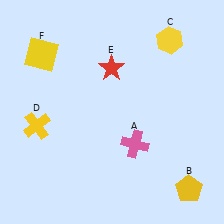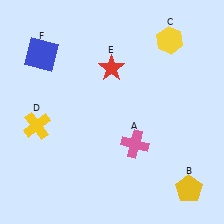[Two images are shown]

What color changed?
The square (F) changed from yellow in Image 1 to blue in Image 2.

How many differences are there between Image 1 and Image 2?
There is 1 difference between the two images.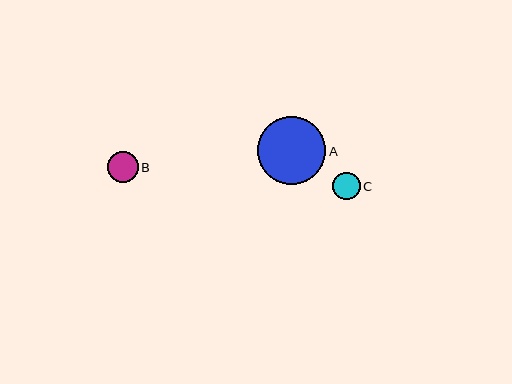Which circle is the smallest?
Circle C is the smallest with a size of approximately 28 pixels.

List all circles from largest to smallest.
From largest to smallest: A, B, C.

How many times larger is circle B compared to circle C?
Circle B is approximately 1.1 times the size of circle C.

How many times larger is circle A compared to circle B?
Circle A is approximately 2.2 times the size of circle B.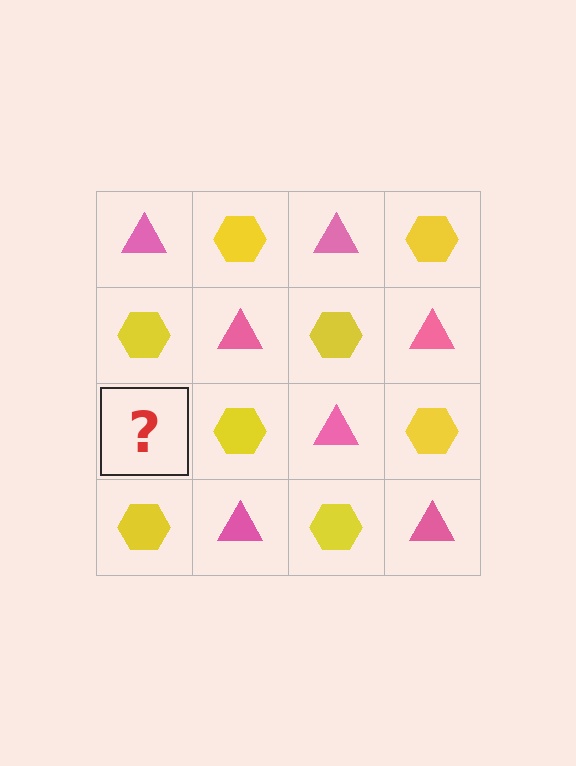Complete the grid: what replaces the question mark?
The question mark should be replaced with a pink triangle.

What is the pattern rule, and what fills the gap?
The rule is that it alternates pink triangle and yellow hexagon in a checkerboard pattern. The gap should be filled with a pink triangle.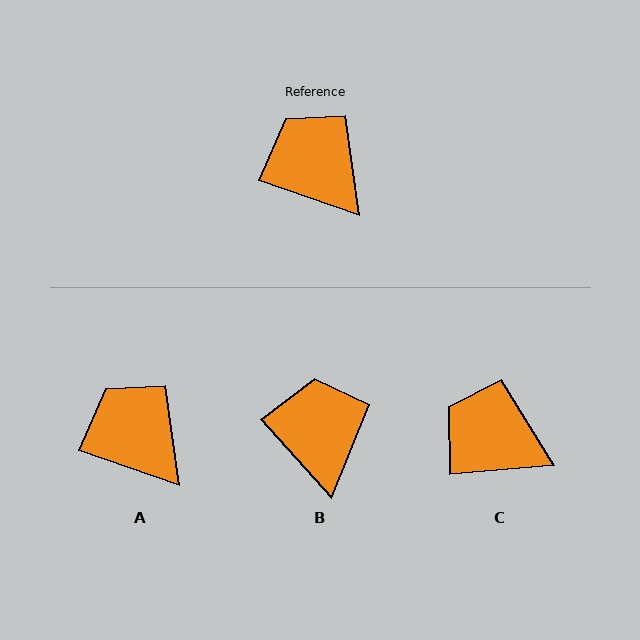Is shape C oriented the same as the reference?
No, it is off by about 24 degrees.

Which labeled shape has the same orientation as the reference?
A.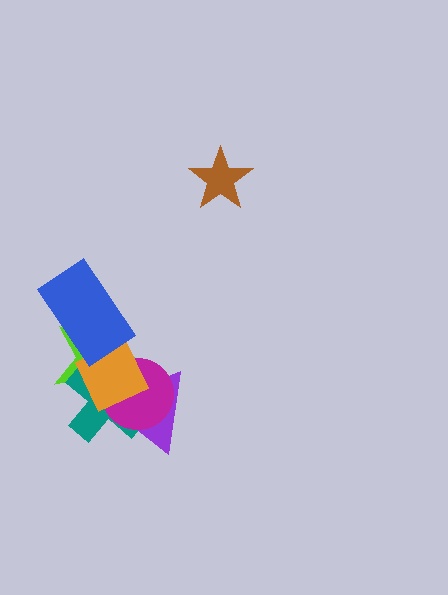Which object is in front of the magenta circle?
The orange diamond is in front of the magenta circle.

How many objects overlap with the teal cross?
4 objects overlap with the teal cross.